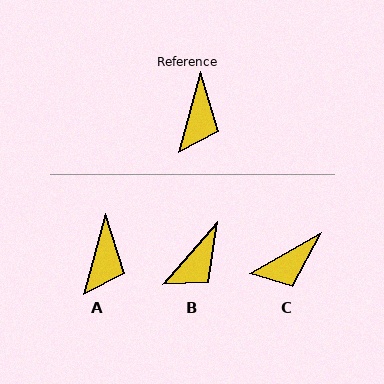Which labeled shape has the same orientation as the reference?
A.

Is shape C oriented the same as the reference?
No, it is off by about 45 degrees.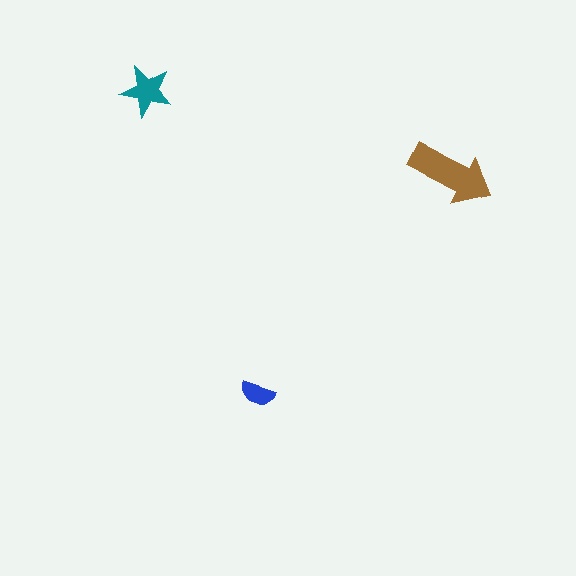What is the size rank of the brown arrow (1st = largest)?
1st.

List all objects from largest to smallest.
The brown arrow, the teal star, the blue semicircle.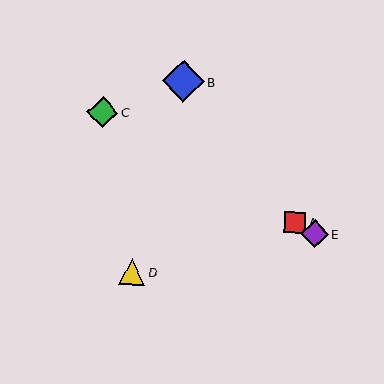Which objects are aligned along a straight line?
Objects A, C, E are aligned along a straight line.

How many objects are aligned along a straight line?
3 objects (A, C, E) are aligned along a straight line.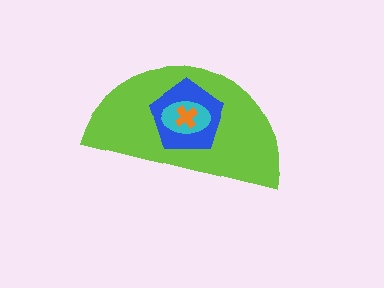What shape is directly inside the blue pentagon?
The cyan ellipse.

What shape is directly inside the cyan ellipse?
The orange cross.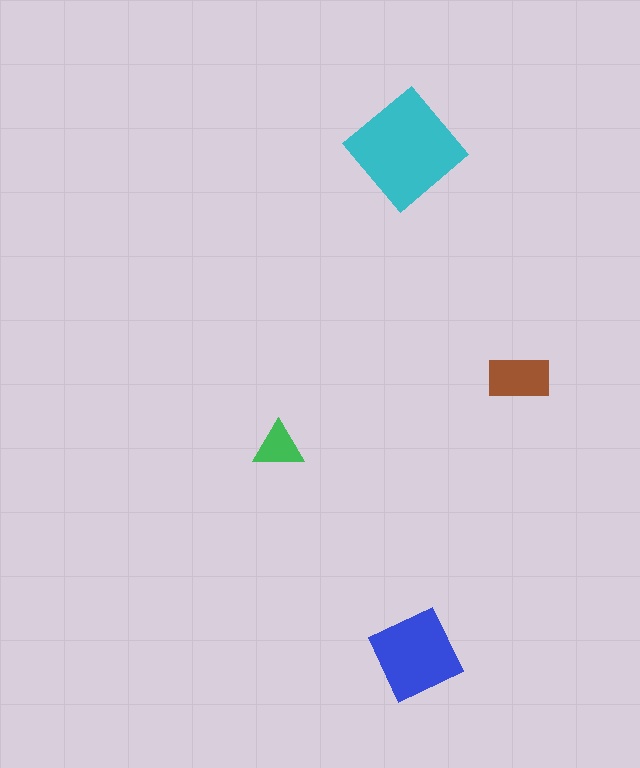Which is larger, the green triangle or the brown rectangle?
The brown rectangle.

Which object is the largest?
The cyan diamond.